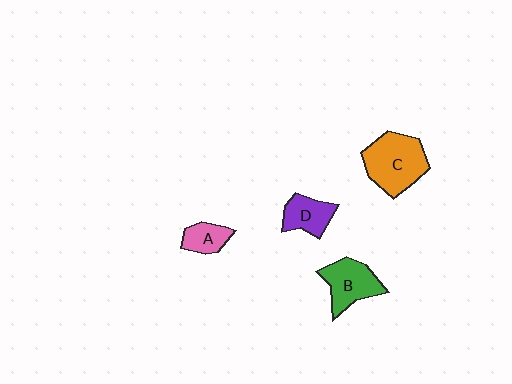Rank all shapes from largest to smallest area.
From largest to smallest: C (orange), B (green), D (purple), A (pink).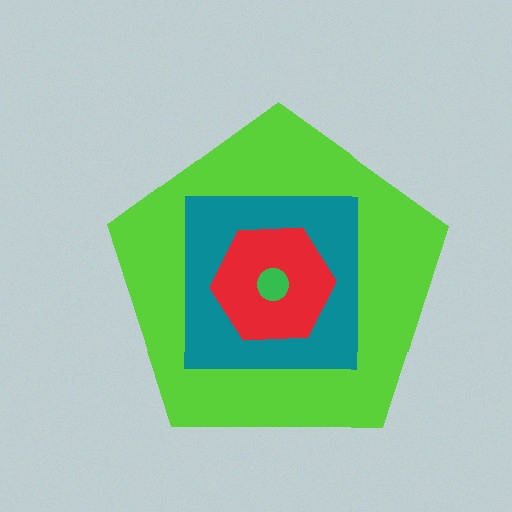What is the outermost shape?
The lime pentagon.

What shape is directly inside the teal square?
The red hexagon.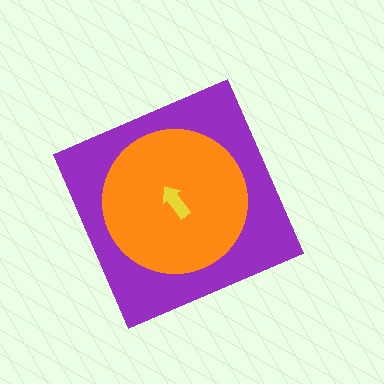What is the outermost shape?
The purple diamond.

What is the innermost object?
The yellow arrow.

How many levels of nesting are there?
3.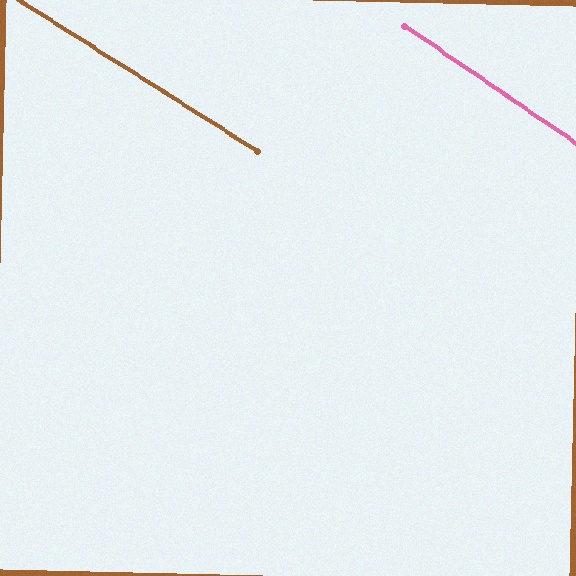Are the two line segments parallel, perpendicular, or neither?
Parallel — their directions differ by only 1.9°.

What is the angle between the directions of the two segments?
Approximately 2 degrees.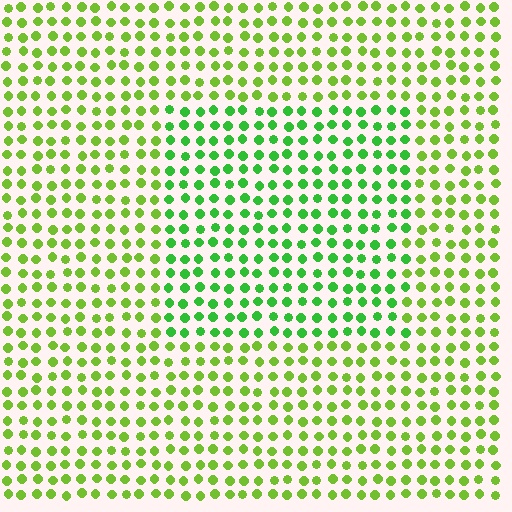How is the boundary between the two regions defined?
The boundary is defined purely by a slight shift in hue (about 30 degrees). Spacing, size, and orientation are identical on both sides.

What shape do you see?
I see a rectangle.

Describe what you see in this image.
The image is filled with small lime elements in a uniform arrangement. A rectangle-shaped region is visible where the elements are tinted to a slightly different hue, forming a subtle color boundary.